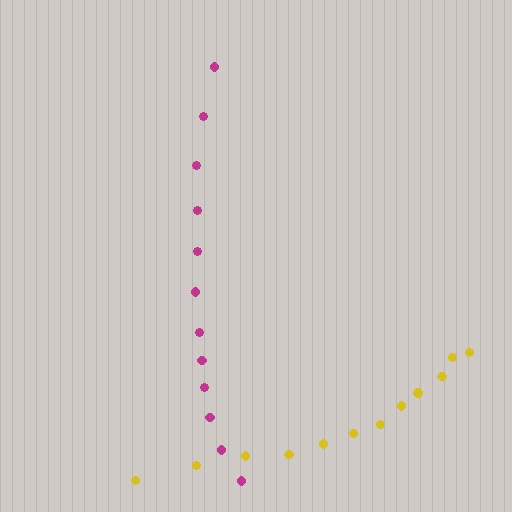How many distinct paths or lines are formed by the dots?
There are 2 distinct paths.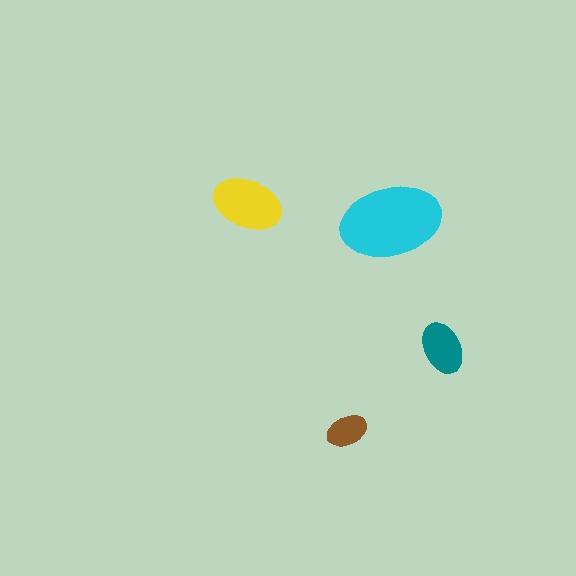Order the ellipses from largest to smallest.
the cyan one, the yellow one, the teal one, the brown one.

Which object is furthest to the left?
The yellow ellipse is leftmost.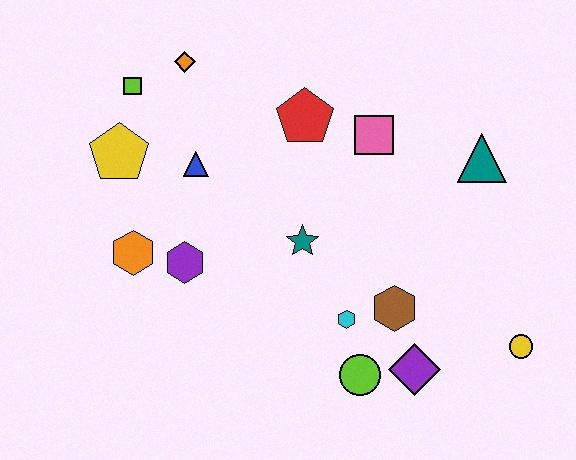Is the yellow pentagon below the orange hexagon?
No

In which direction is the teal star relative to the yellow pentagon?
The teal star is to the right of the yellow pentagon.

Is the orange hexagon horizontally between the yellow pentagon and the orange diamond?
Yes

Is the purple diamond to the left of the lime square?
No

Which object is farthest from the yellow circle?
The lime square is farthest from the yellow circle.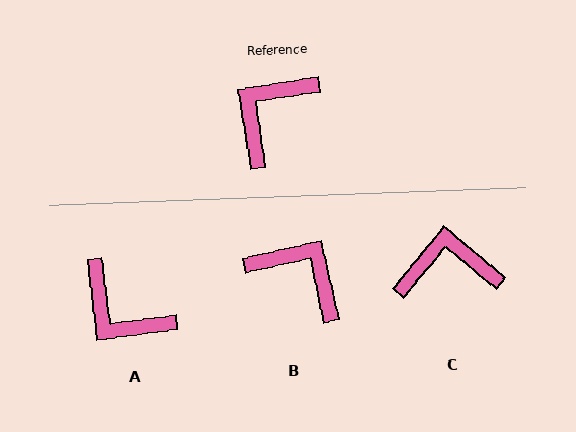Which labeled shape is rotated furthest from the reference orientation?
A, about 88 degrees away.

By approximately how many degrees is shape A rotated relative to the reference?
Approximately 88 degrees counter-clockwise.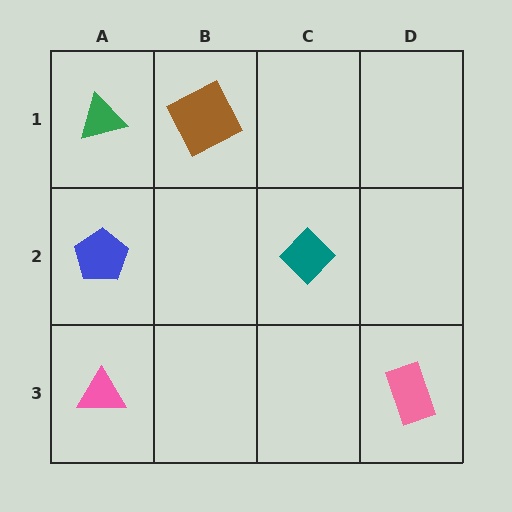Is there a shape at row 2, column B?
No, that cell is empty.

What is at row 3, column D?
A pink rectangle.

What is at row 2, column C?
A teal diamond.